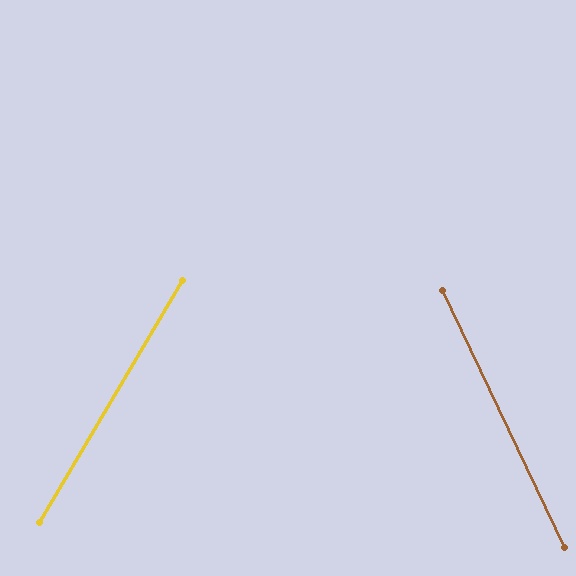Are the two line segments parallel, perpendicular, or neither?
Neither parallel nor perpendicular — they differ by about 56°.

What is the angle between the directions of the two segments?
Approximately 56 degrees.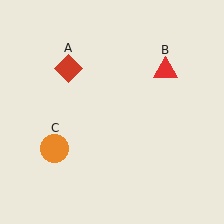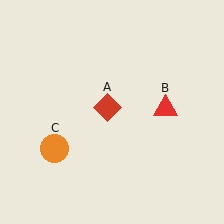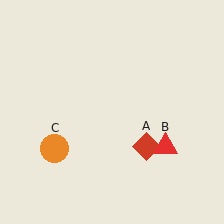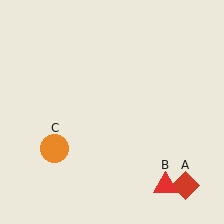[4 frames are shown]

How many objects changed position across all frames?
2 objects changed position: red diamond (object A), red triangle (object B).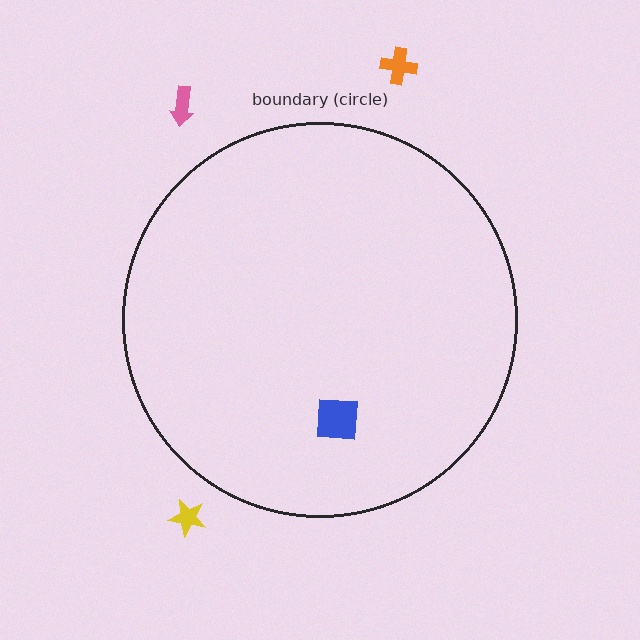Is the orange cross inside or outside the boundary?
Outside.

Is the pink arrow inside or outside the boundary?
Outside.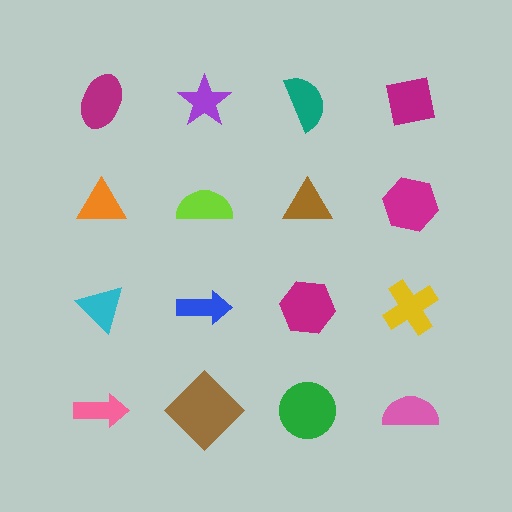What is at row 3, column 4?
A yellow cross.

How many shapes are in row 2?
4 shapes.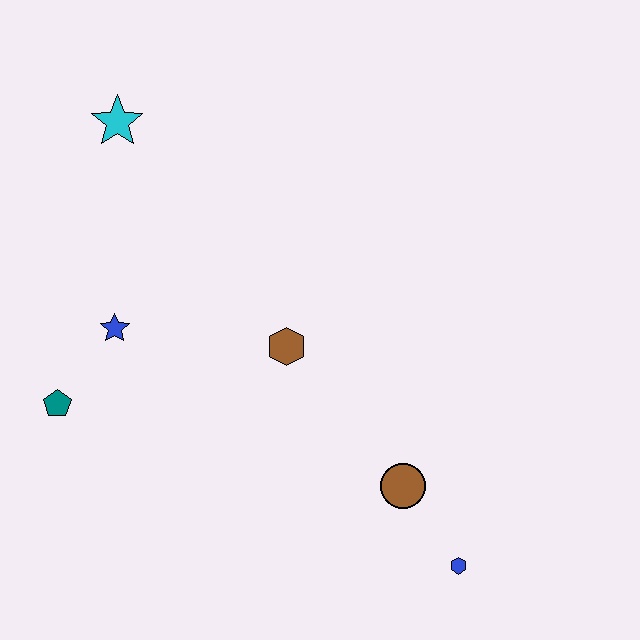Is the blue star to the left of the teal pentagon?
No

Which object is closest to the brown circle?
The blue hexagon is closest to the brown circle.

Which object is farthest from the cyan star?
The blue hexagon is farthest from the cyan star.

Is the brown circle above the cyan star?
No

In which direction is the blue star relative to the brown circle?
The blue star is to the left of the brown circle.